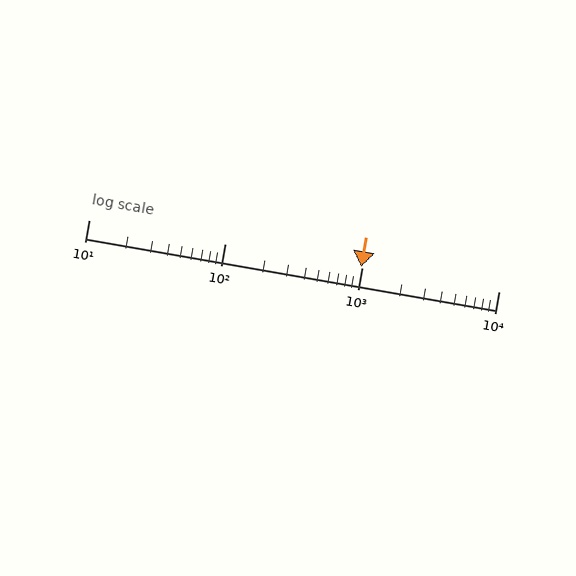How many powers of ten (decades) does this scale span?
The scale spans 3 decades, from 10 to 10000.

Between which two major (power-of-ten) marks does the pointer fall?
The pointer is between 100 and 1000.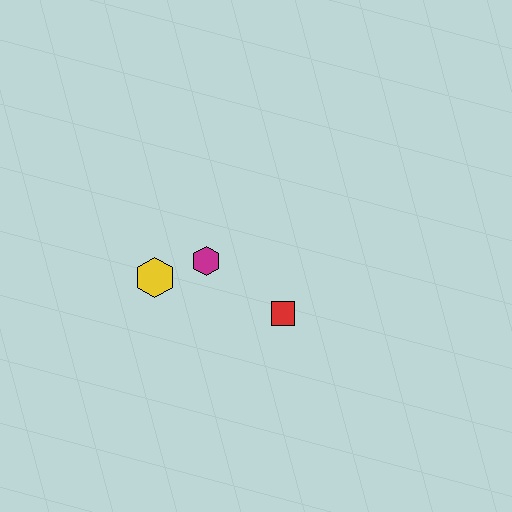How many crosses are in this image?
There are no crosses.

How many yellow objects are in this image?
There is 1 yellow object.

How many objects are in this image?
There are 3 objects.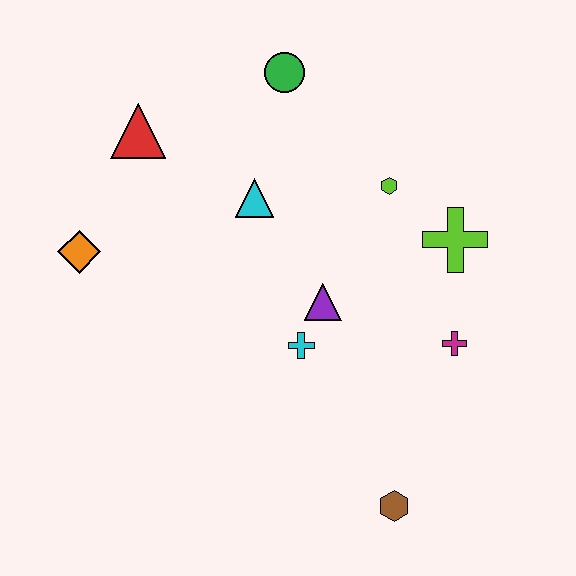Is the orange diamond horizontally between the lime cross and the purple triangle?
No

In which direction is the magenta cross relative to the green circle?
The magenta cross is below the green circle.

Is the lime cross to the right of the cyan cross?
Yes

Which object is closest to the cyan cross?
The purple triangle is closest to the cyan cross.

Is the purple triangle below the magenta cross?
No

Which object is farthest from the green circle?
The brown hexagon is farthest from the green circle.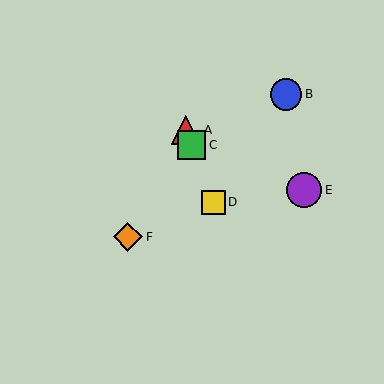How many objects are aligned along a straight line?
3 objects (A, C, D) are aligned along a straight line.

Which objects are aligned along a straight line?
Objects A, C, D are aligned along a straight line.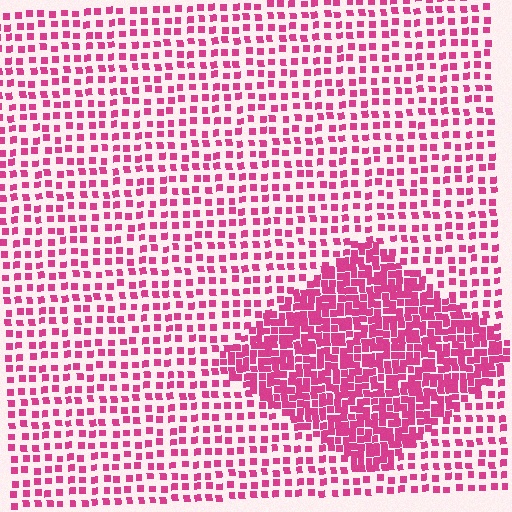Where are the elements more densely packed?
The elements are more densely packed inside the diamond boundary.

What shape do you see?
I see a diamond.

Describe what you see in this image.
The image contains small magenta elements arranged at two different densities. A diamond-shaped region is visible where the elements are more densely packed than the surrounding area.